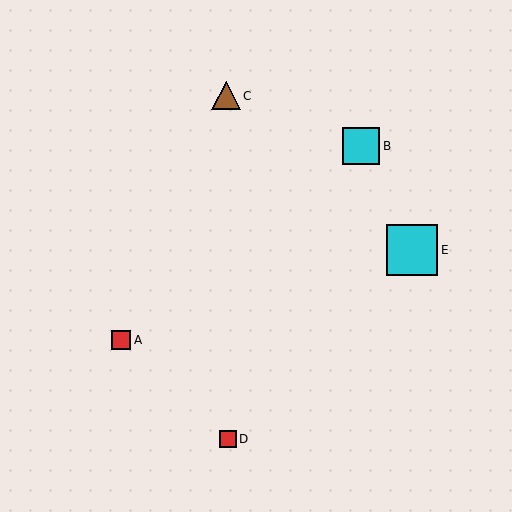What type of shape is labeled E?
Shape E is a cyan square.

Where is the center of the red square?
The center of the red square is at (121, 340).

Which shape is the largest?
The cyan square (labeled E) is the largest.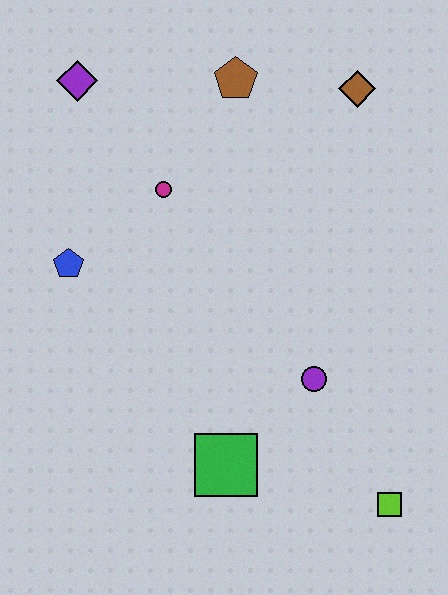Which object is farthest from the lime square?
The purple diamond is farthest from the lime square.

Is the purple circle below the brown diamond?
Yes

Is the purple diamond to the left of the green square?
Yes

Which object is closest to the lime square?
The purple circle is closest to the lime square.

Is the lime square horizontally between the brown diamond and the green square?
No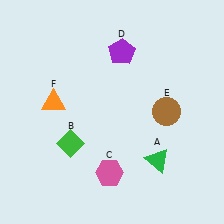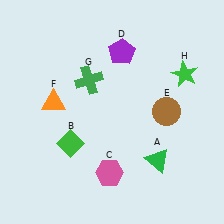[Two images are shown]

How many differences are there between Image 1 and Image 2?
There are 2 differences between the two images.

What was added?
A green cross (G), a green star (H) were added in Image 2.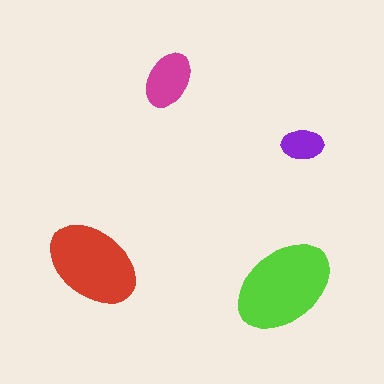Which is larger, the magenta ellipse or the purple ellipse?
The magenta one.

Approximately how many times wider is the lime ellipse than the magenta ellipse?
About 2 times wider.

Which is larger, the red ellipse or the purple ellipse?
The red one.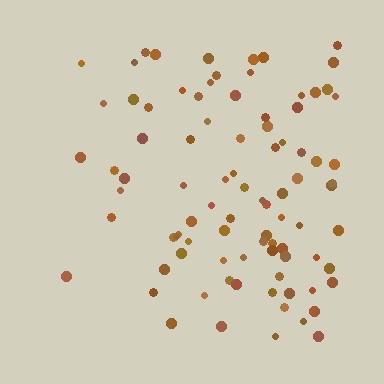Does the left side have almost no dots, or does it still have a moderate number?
Still a moderate number, just noticeably fewer than the right.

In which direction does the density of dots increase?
From left to right, with the right side densest.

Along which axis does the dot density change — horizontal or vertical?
Horizontal.